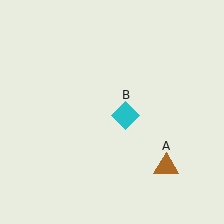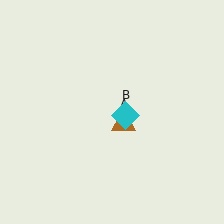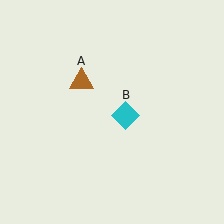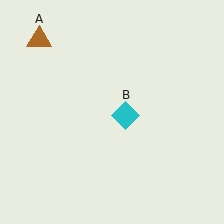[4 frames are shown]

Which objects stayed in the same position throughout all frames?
Cyan diamond (object B) remained stationary.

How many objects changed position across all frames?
1 object changed position: brown triangle (object A).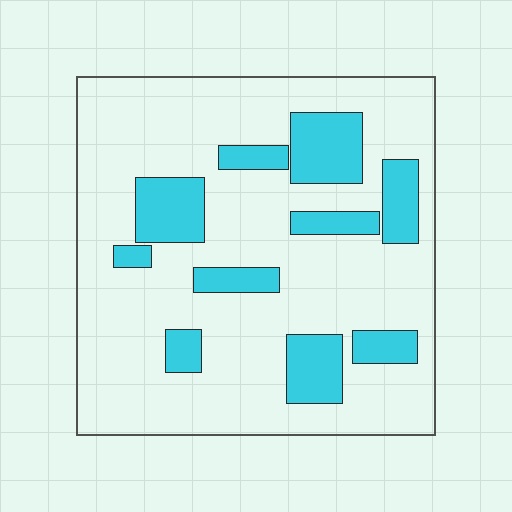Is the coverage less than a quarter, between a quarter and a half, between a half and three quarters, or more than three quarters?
Less than a quarter.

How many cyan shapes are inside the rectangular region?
10.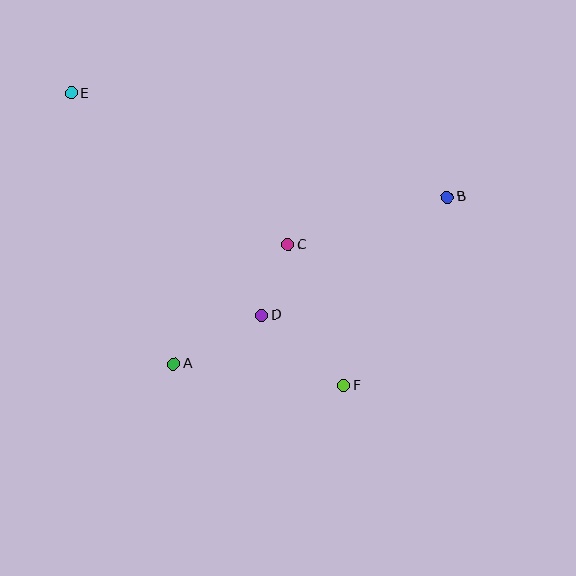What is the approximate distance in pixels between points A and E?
The distance between A and E is approximately 290 pixels.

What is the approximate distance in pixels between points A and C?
The distance between A and C is approximately 166 pixels.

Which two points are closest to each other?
Points C and D are closest to each other.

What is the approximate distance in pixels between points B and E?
The distance between B and E is approximately 390 pixels.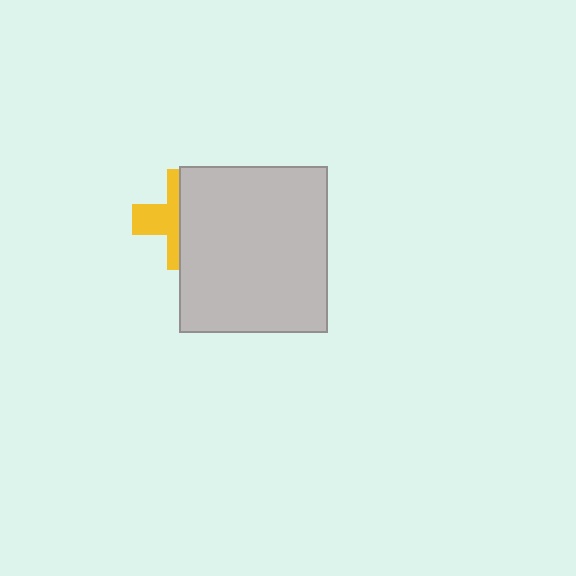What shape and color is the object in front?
The object in front is a light gray rectangle.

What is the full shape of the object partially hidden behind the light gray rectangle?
The partially hidden object is a yellow cross.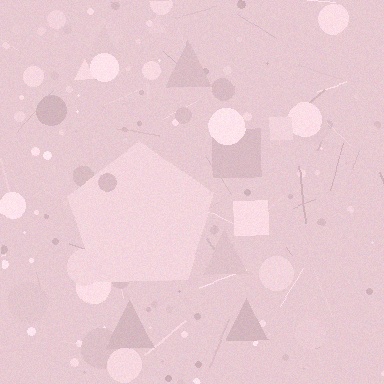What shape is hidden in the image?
A pentagon is hidden in the image.